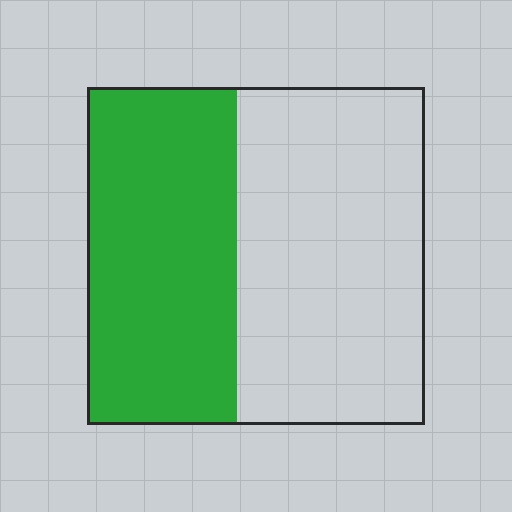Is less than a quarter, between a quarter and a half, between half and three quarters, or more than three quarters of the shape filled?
Between a quarter and a half.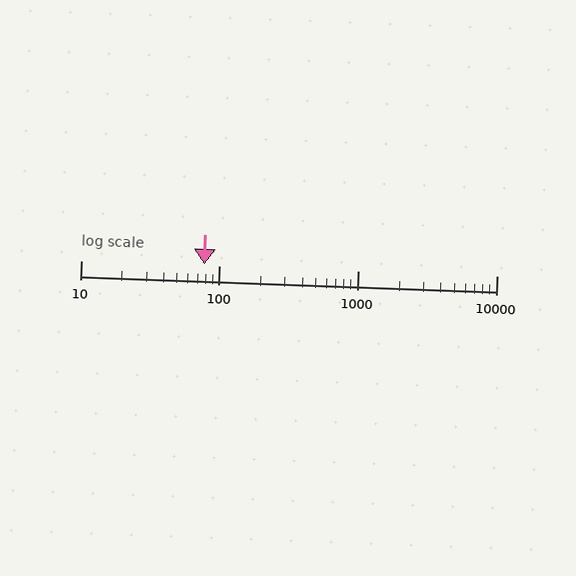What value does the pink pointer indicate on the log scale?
The pointer indicates approximately 78.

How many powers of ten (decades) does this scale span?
The scale spans 3 decades, from 10 to 10000.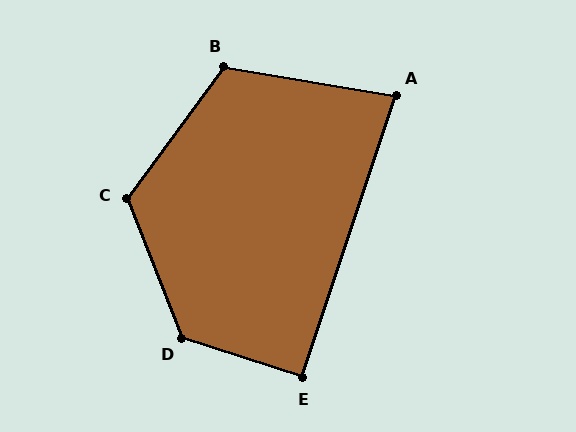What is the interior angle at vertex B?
Approximately 117 degrees (obtuse).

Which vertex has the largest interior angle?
D, at approximately 129 degrees.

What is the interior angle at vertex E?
Approximately 90 degrees (approximately right).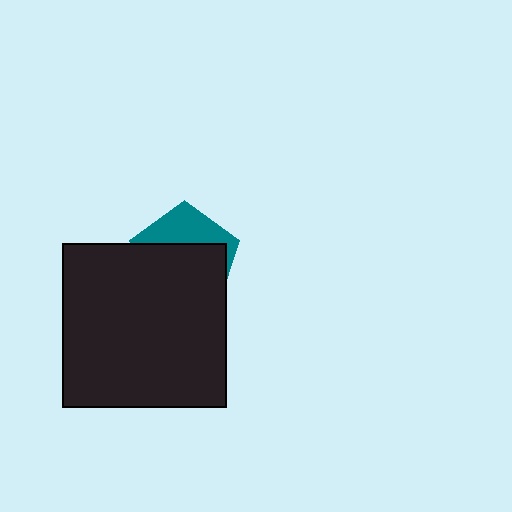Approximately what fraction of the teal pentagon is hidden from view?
Roughly 66% of the teal pentagon is hidden behind the black square.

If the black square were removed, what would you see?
You would see the complete teal pentagon.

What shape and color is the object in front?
The object in front is a black square.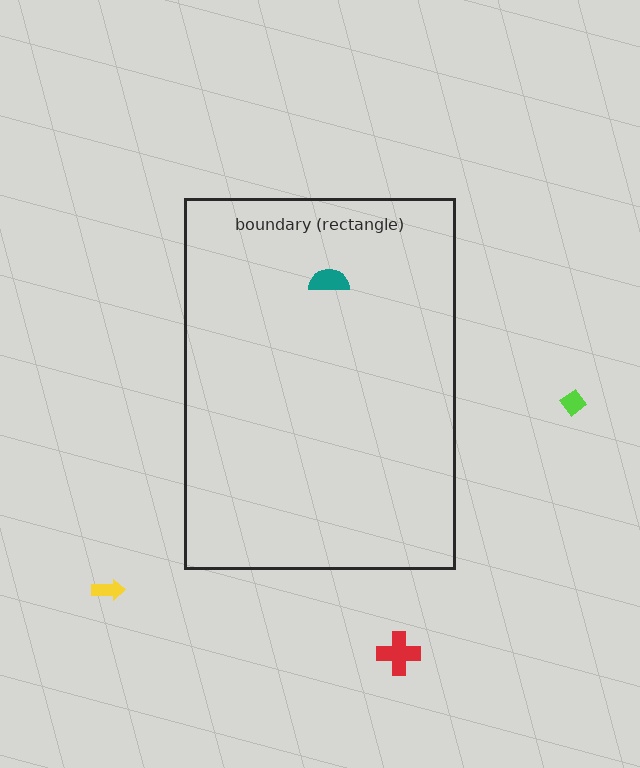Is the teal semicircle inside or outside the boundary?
Inside.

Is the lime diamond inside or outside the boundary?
Outside.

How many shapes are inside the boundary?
1 inside, 3 outside.